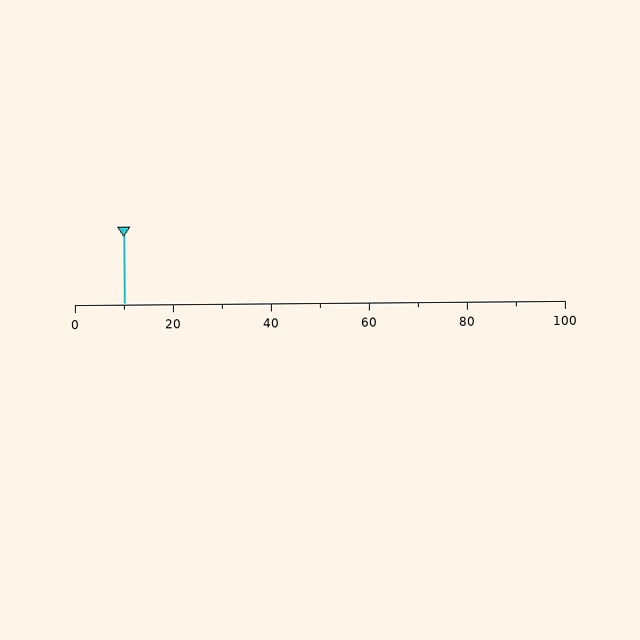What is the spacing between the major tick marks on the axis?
The major ticks are spaced 20 apart.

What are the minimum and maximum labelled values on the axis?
The axis runs from 0 to 100.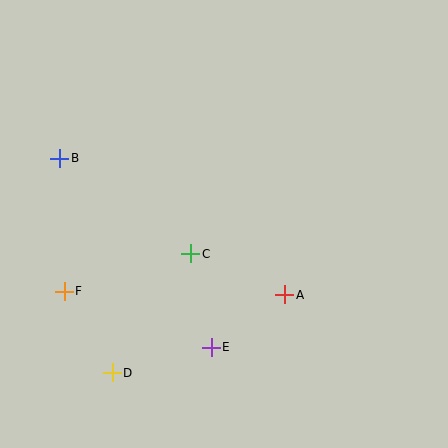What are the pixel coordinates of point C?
Point C is at (191, 254).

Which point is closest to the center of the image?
Point C at (191, 254) is closest to the center.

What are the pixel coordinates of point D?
Point D is at (112, 373).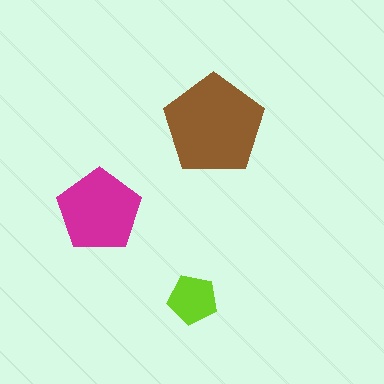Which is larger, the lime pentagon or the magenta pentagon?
The magenta one.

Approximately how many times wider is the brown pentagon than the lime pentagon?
About 2 times wider.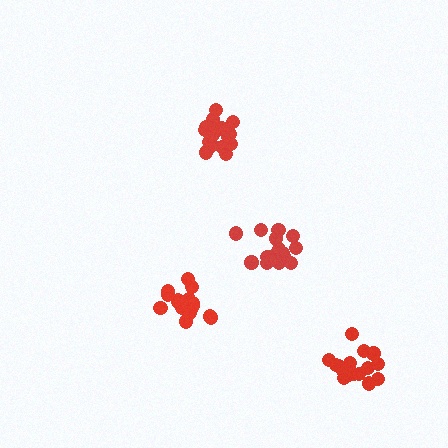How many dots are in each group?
Group 1: 16 dots, Group 2: 18 dots, Group 3: 17 dots, Group 4: 18 dots (69 total).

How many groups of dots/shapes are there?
There are 4 groups.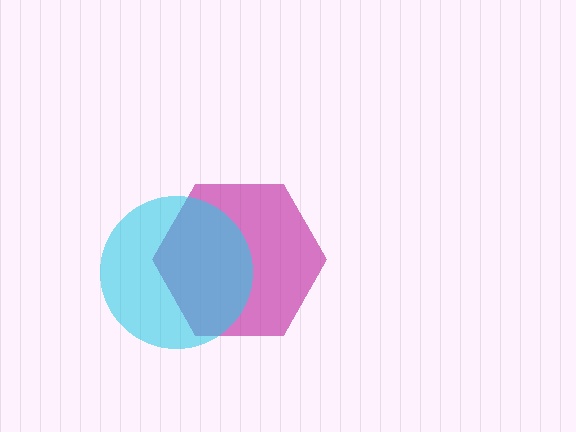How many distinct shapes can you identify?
There are 2 distinct shapes: a magenta hexagon, a cyan circle.